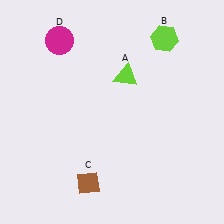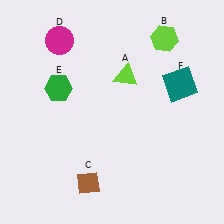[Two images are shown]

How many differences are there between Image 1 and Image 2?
There are 2 differences between the two images.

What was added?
A green hexagon (E), a teal square (F) were added in Image 2.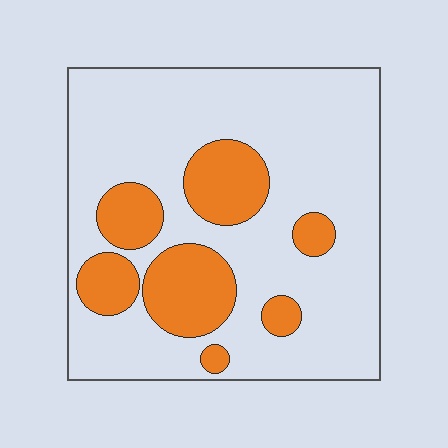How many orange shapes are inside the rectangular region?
7.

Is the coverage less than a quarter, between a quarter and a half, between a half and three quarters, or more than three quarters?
Less than a quarter.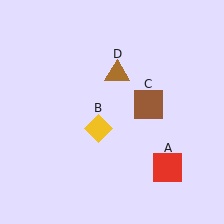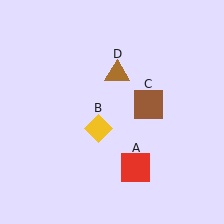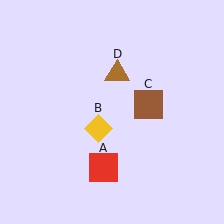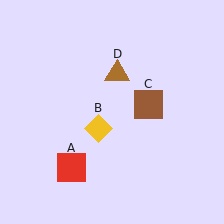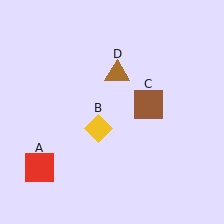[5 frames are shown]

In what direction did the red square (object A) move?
The red square (object A) moved left.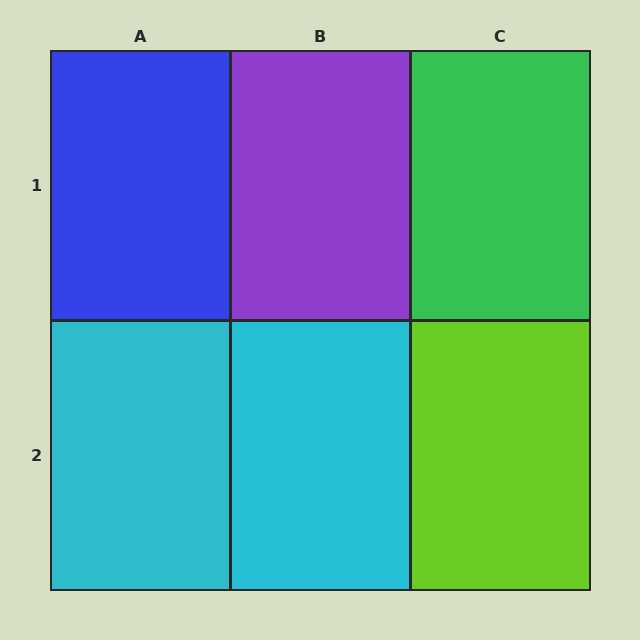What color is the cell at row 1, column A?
Blue.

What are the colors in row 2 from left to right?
Cyan, cyan, lime.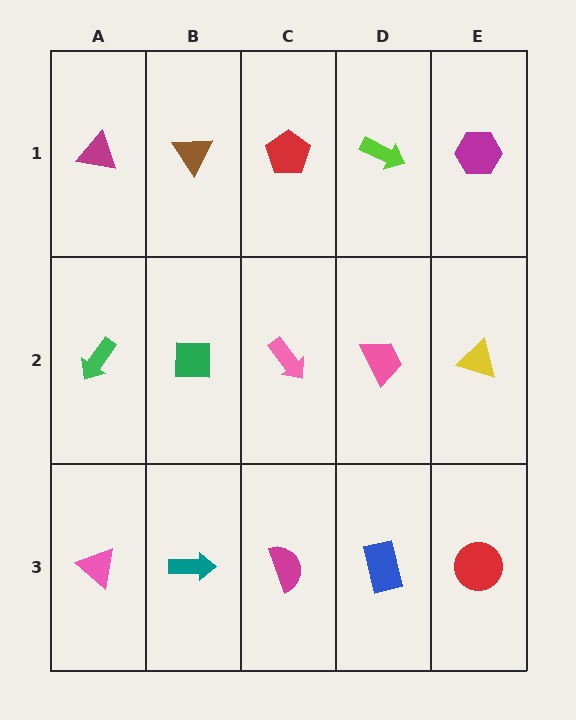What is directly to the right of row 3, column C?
A blue rectangle.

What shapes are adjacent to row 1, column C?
A pink arrow (row 2, column C), a brown triangle (row 1, column B), a lime arrow (row 1, column D).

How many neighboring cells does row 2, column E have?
3.